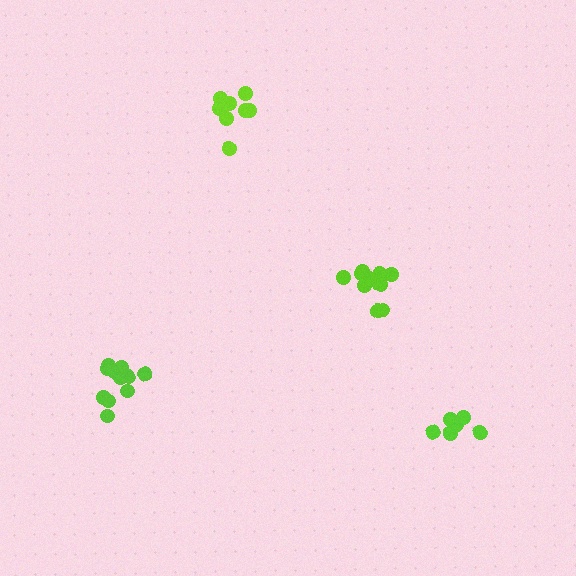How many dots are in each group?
Group 1: 12 dots, Group 2: 8 dots, Group 3: 6 dots, Group 4: 12 dots (38 total).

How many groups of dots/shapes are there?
There are 4 groups.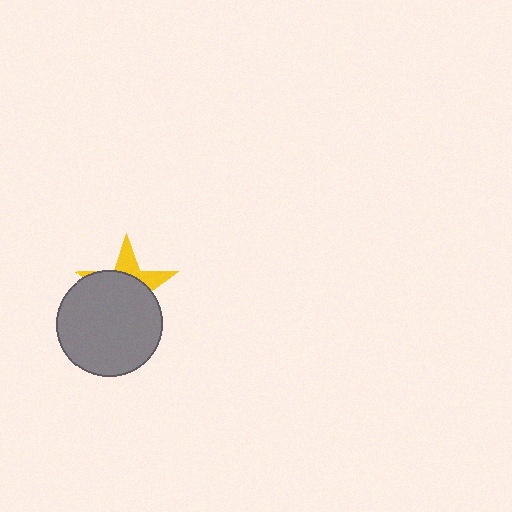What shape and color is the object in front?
The object in front is a gray circle.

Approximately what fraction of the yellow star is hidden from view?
Roughly 70% of the yellow star is hidden behind the gray circle.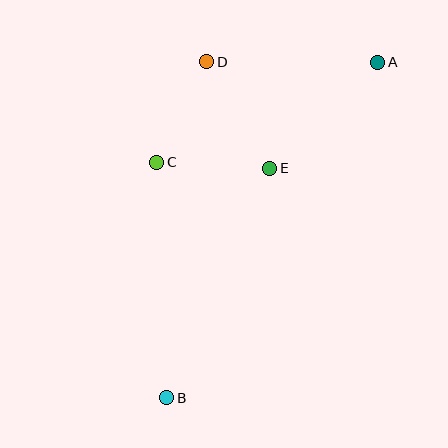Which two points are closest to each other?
Points C and D are closest to each other.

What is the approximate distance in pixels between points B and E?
The distance between B and E is approximately 252 pixels.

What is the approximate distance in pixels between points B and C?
The distance between B and C is approximately 236 pixels.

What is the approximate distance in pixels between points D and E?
The distance between D and E is approximately 123 pixels.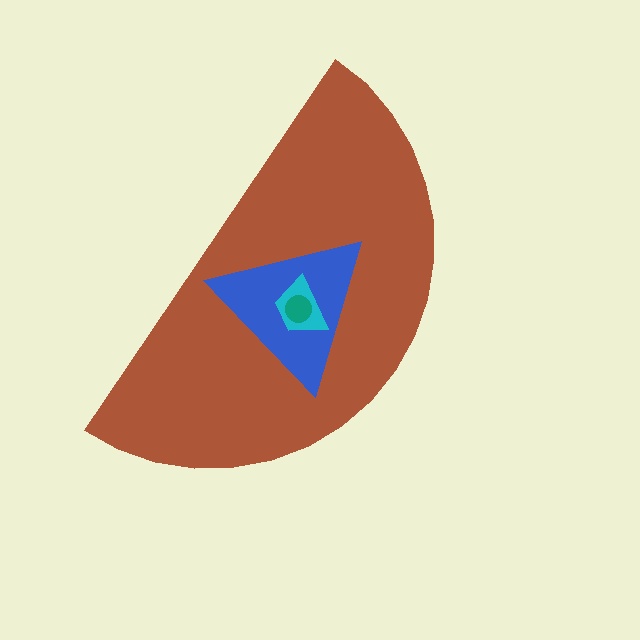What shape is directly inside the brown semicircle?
The blue triangle.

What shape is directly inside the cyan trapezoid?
The teal circle.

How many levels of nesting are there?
4.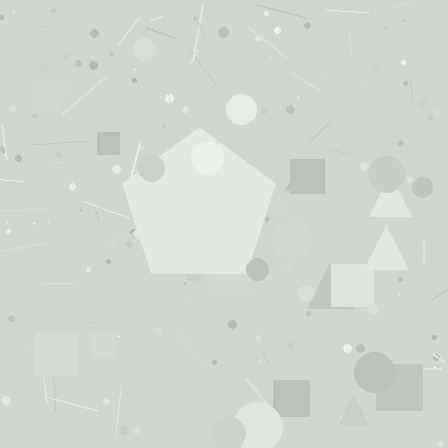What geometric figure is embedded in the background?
A pentagon is embedded in the background.